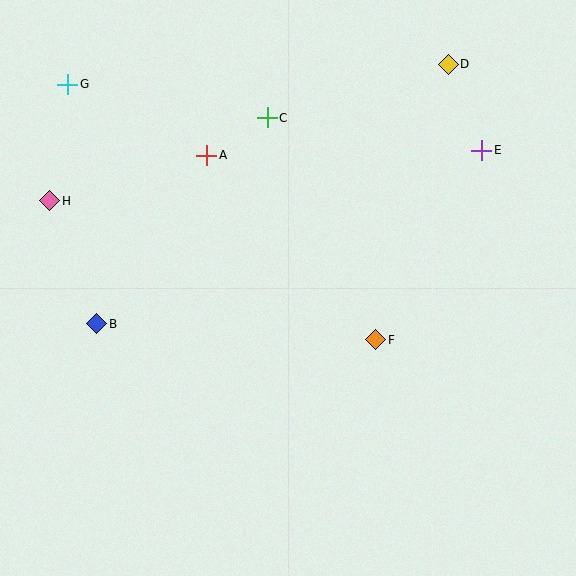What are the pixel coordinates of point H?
Point H is at (50, 201).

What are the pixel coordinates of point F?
Point F is at (376, 340).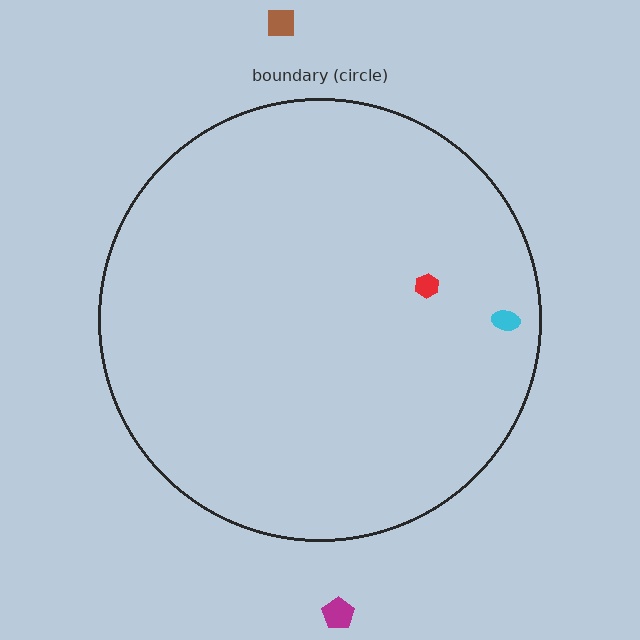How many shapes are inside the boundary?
2 inside, 2 outside.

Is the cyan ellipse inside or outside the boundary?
Inside.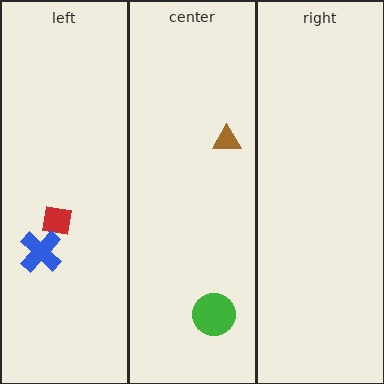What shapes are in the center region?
The brown triangle, the green circle.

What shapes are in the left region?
The red square, the blue cross.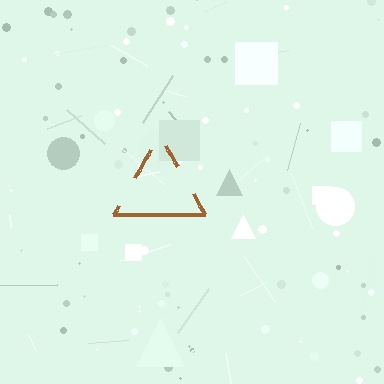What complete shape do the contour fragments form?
The contour fragments form a triangle.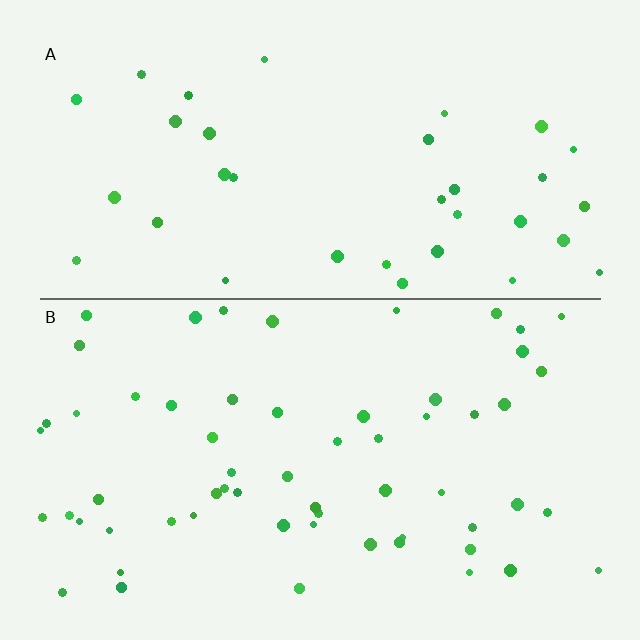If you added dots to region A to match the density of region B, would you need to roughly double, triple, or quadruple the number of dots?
Approximately double.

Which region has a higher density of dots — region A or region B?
B (the bottom).